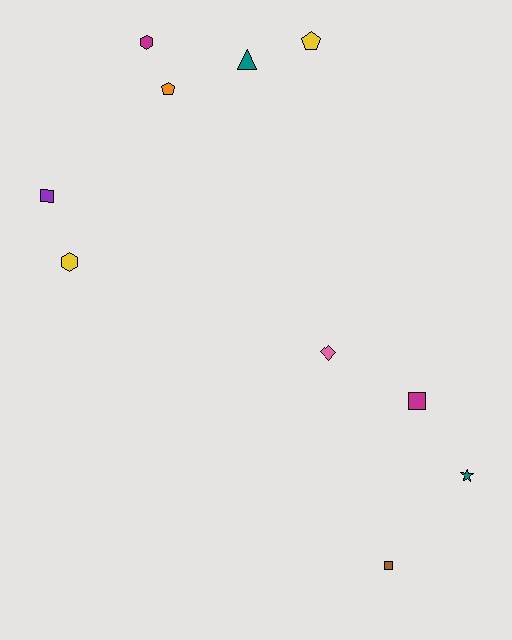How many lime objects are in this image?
There are no lime objects.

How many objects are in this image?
There are 10 objects.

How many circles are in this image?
There are no circles.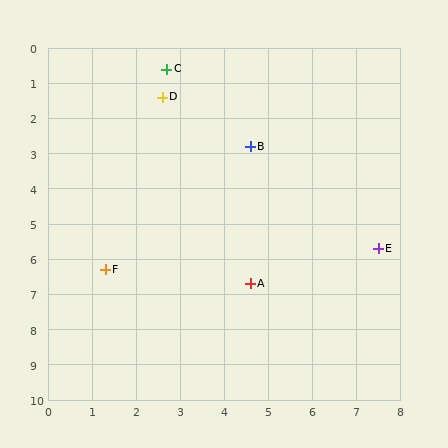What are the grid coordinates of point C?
Point C is at approximately (2.7, 0.6).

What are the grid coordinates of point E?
Point E is at approximately (7.5, 5.7).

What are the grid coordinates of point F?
Point F is at approximately (1.3, 6.3).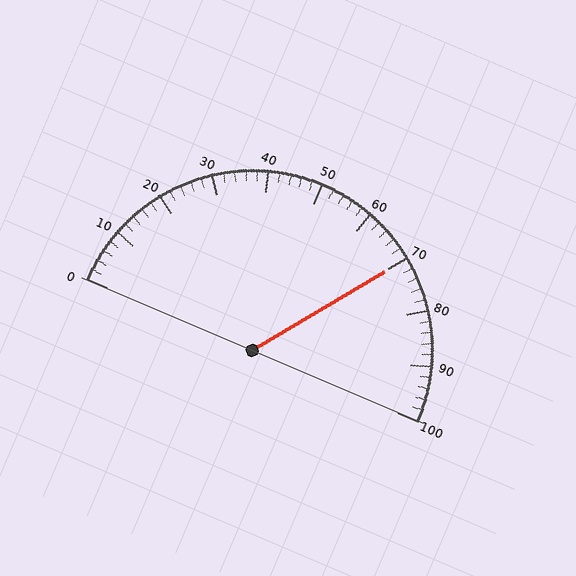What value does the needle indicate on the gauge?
The needle indicates approximately 70.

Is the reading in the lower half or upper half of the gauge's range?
The reading is in the upper half of the range (0 to 100).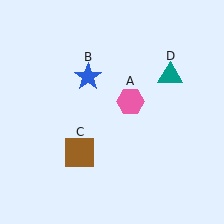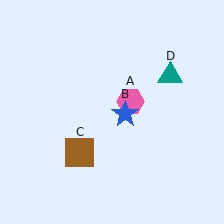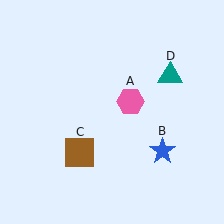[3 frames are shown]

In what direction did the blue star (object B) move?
The blue star (object B) moved down and to the right.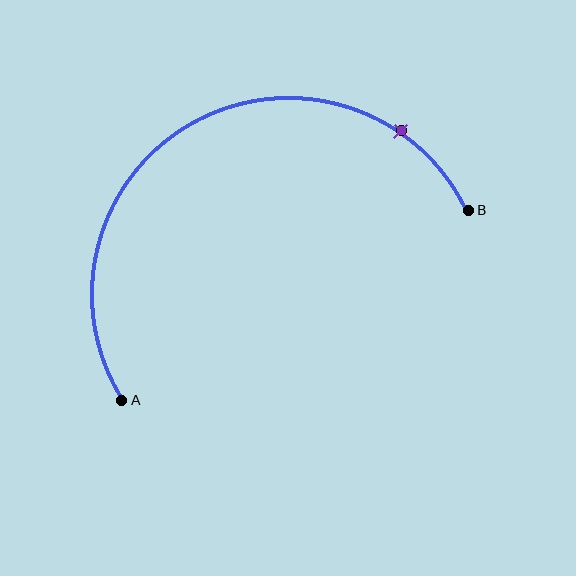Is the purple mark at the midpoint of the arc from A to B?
No. The purple mark lies on the arc but is closer to endpoint B. The arc midpoint would be at the point on the curve equidistant along the arc from both A and B.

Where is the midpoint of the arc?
The arc midpoint is the point on the curve farthest from the straight line joining A and B. It sits above that line.